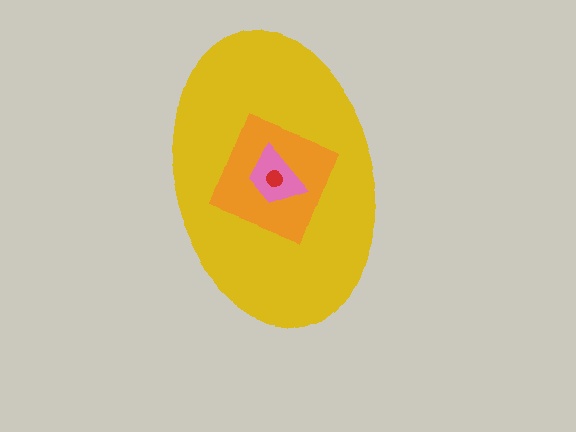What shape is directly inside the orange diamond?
The pink trapezoid.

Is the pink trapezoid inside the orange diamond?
Yes.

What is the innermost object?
The red circle.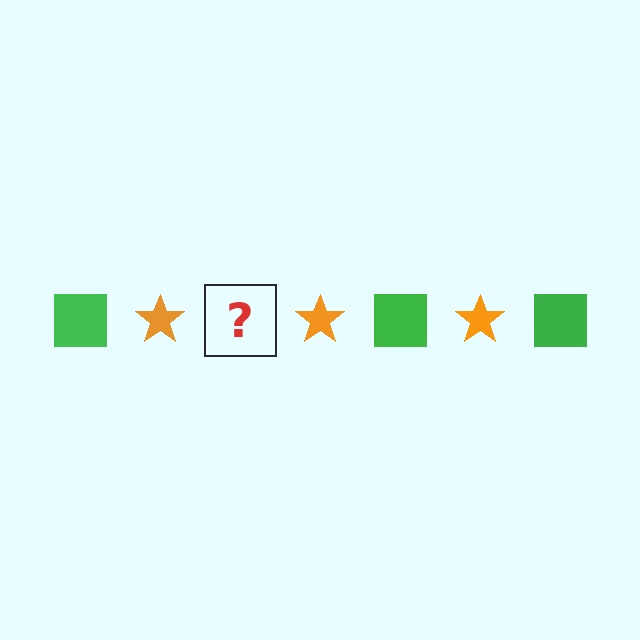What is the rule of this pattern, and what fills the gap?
The rule is that the pattern alternates between green square and orange star. The gap should be filled with a green square.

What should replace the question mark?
The question mark should be replaced with a green square.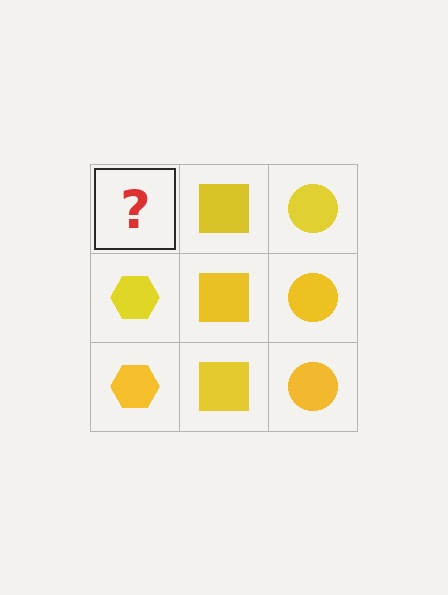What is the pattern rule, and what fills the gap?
The rule is that each column has a consistent shape. The gap should be filled with a yellow hexagon.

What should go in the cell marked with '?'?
The missing cell should contain a yellow hexagon.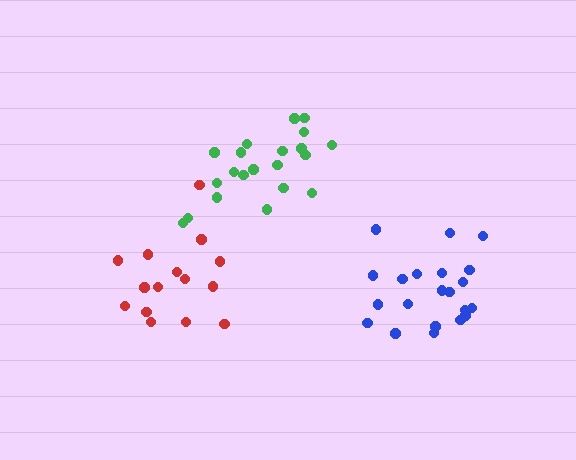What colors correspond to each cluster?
The clusters are colored: green, blue, red.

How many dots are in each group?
Group 1: 21 dots, Group 2: 21 dots, Group 3: 15 dots (57 total).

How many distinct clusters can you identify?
There are 3 distinct clusters.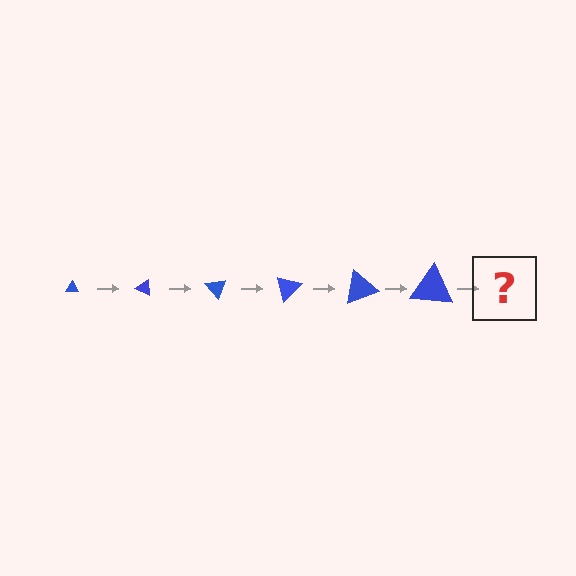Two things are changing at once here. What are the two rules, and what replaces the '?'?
The two rules are that the triangle grows larger each step and it rotates 25 degrees each step. The '?' should be a triangle, larger than the previous one and rotated 150 degrees from the start.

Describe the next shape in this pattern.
It should be a triangle, larger than the previous one and rotated 150 degrees from the start.